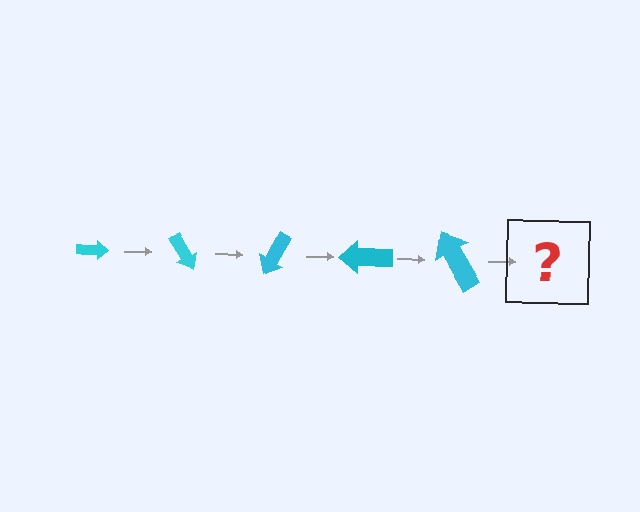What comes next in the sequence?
The next element should be an arrow, larger than the previous one and rotated 300 degrees from the start.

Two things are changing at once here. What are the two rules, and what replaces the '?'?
The two rules are that the arrow grows larger each step and it rotates 60 degrees each step. The '?' should be an arrow, larger than the previous one and rotated 300 degrees from the start.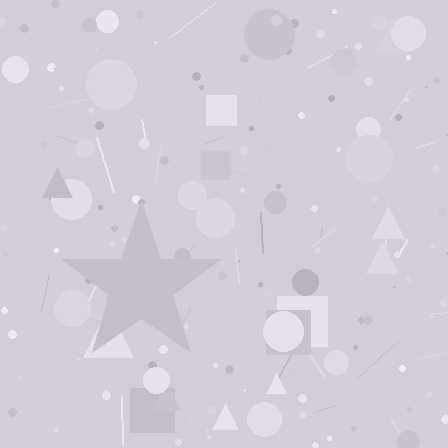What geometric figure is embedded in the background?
A star is embedded in the background.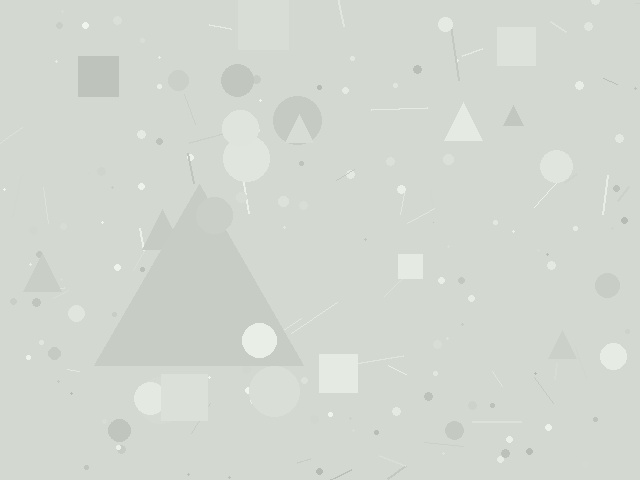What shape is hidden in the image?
A triangle is hidden in the image.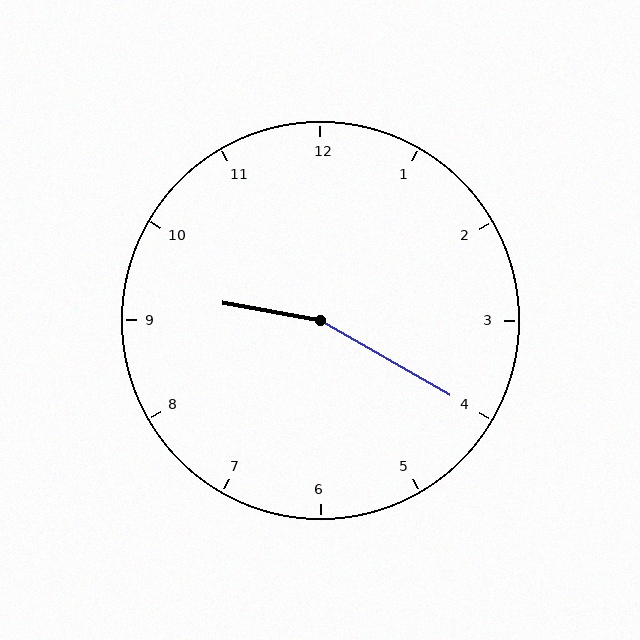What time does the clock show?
9:20.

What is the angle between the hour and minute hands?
Approximately 160 degrees.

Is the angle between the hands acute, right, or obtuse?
It is obtuse.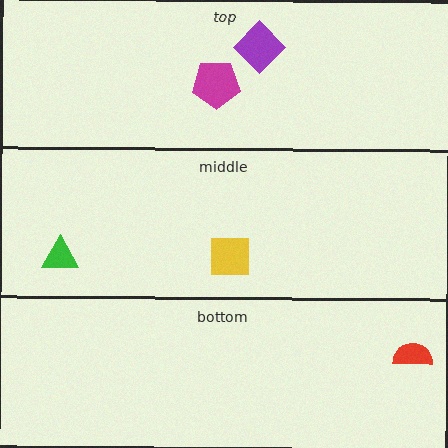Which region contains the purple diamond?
The top region.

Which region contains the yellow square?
The middle region.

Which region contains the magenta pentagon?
The top region.